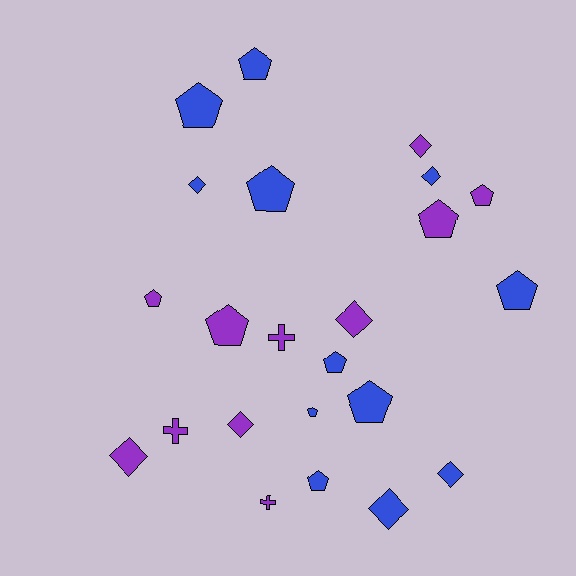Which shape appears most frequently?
Pentagon, with 12 objects.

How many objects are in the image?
There are 23 objects.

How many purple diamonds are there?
There are 4 purple diamonds.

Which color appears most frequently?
Blue, with 12 objects.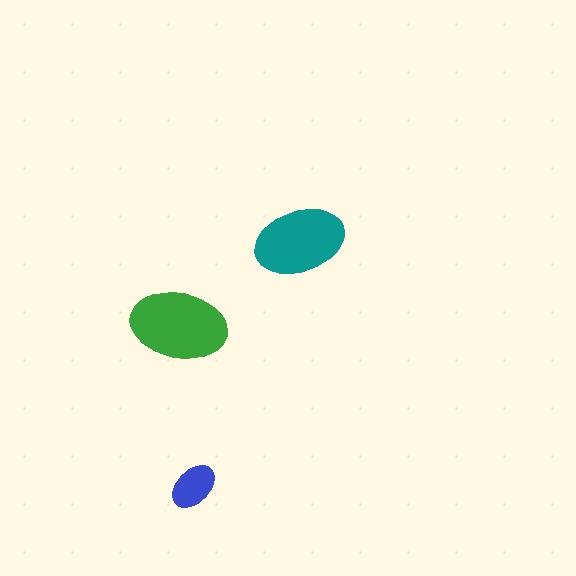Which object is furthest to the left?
The green ellipse is leftmost.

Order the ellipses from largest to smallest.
the green one, the teal one, the blue one.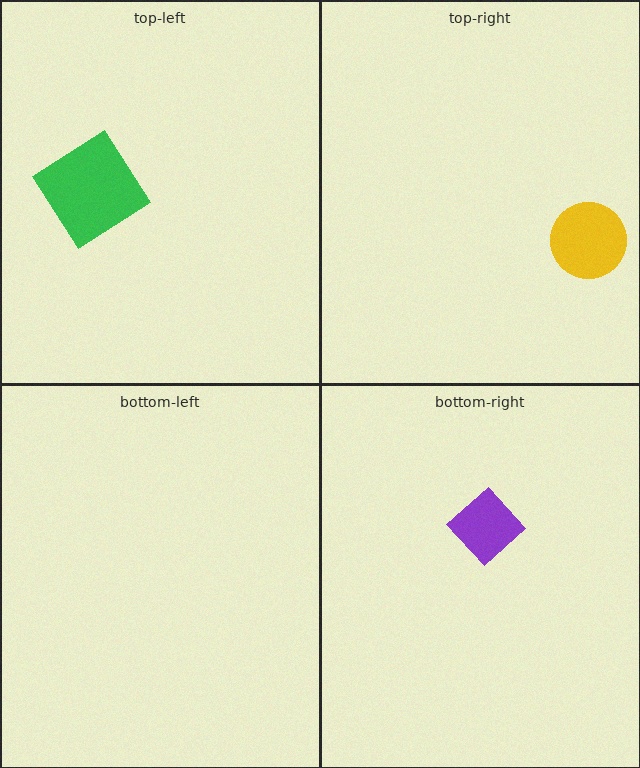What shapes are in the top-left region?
The green diamond.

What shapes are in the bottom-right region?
The purple diamond.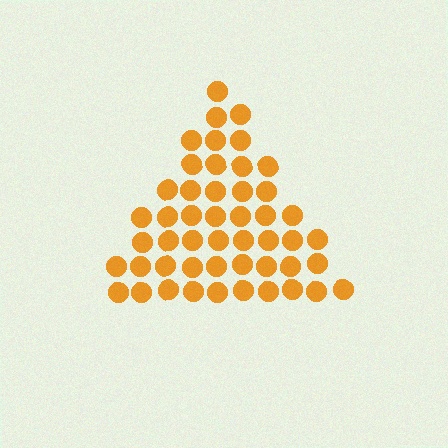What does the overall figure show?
The overall figure shows a triangle.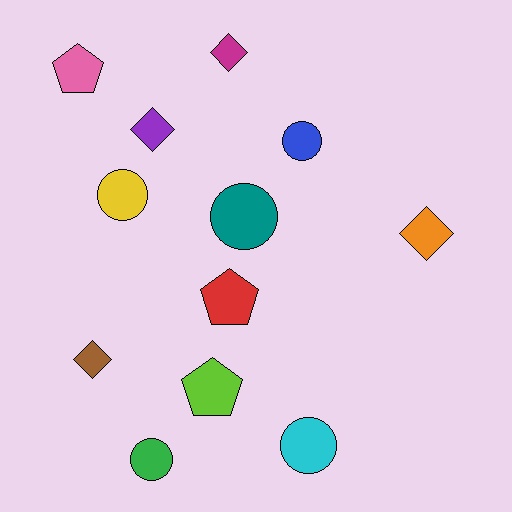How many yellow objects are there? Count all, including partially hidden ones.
There is 1 yellow object.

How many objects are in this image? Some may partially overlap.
There are 12 objects.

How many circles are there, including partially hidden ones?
There are 5 circles.